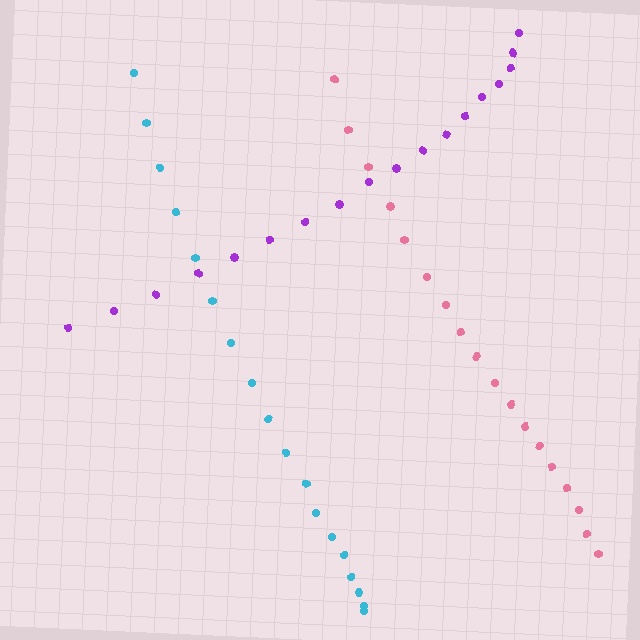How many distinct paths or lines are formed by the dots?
There are 3 distinct paths.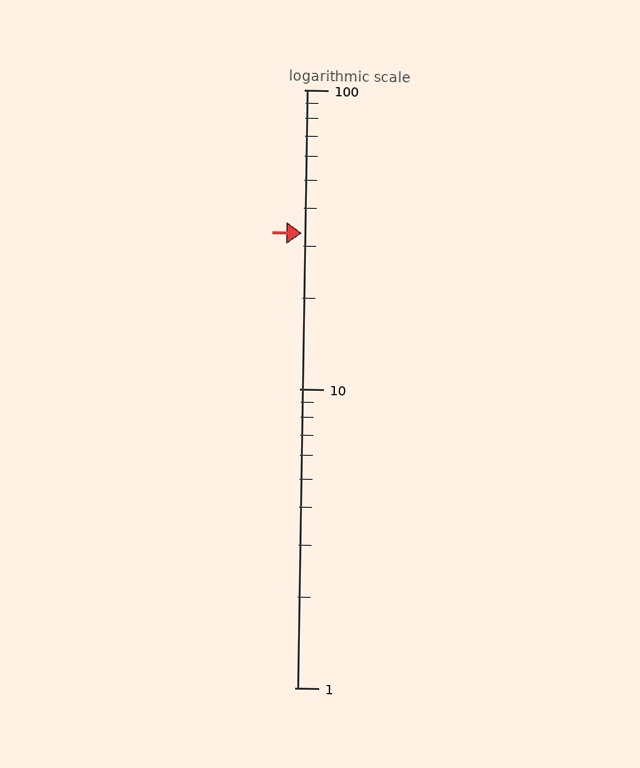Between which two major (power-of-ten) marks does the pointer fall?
The pointer is between 10 and 100.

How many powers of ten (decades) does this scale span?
The scale spans 2 decades, from 1 to 100.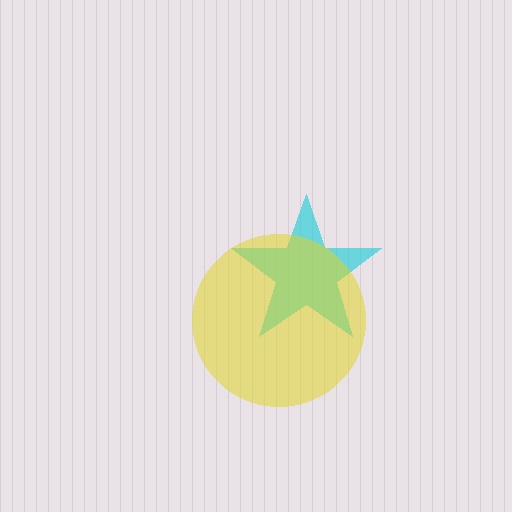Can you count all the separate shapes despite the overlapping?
Yes, there are 2 separate shapes.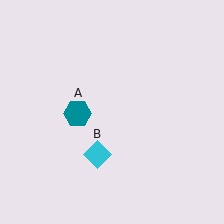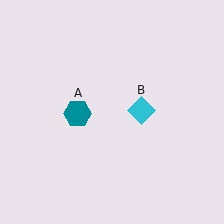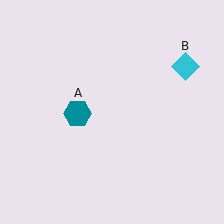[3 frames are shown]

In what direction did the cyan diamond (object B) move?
The cyan diamond (object B) moved up and to the right.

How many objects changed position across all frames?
1 object changed position: cyan diamond (object B).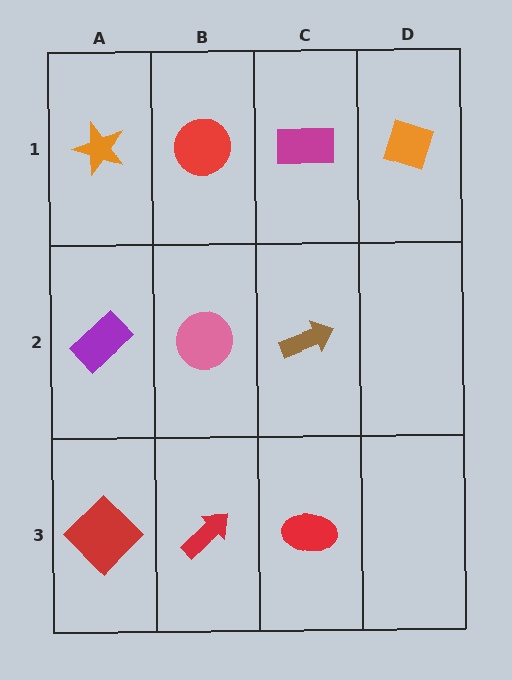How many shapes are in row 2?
3 shapes.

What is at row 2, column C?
A brown arrow.